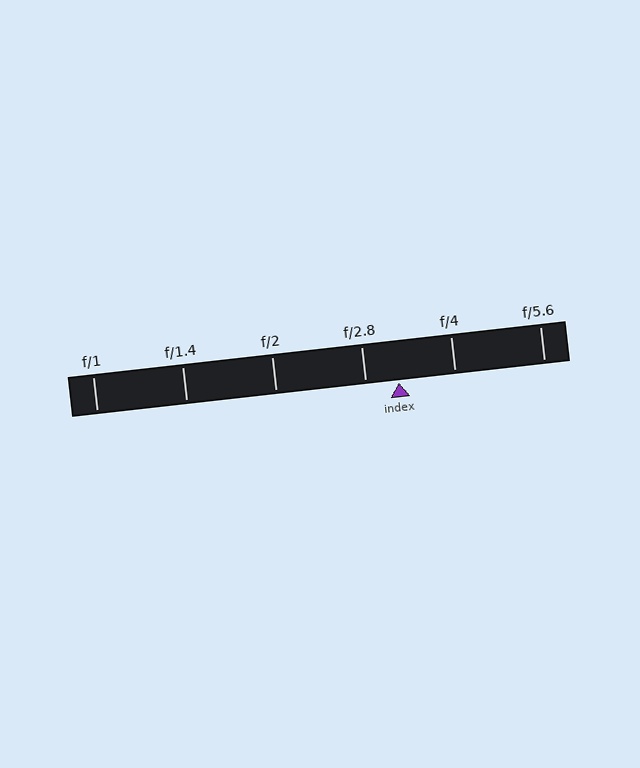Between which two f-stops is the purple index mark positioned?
The index mark is between f/2.8 and f/4.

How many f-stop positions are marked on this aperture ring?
There are 6 f-stop positions marked.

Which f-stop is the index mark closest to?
The index mark is closest to f/2.8.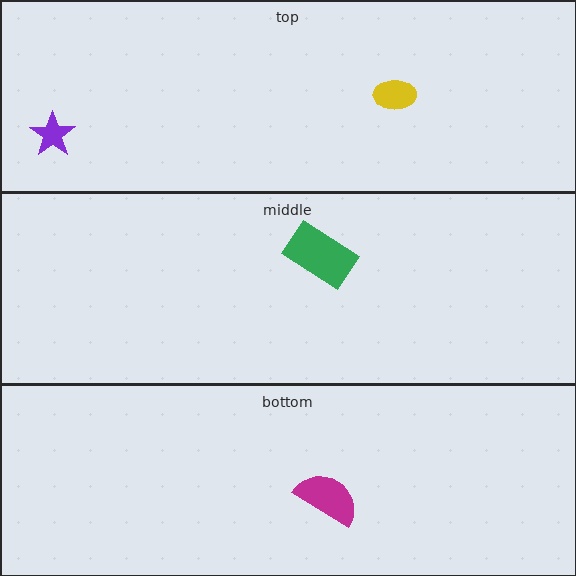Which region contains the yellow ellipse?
The top region.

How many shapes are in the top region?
2.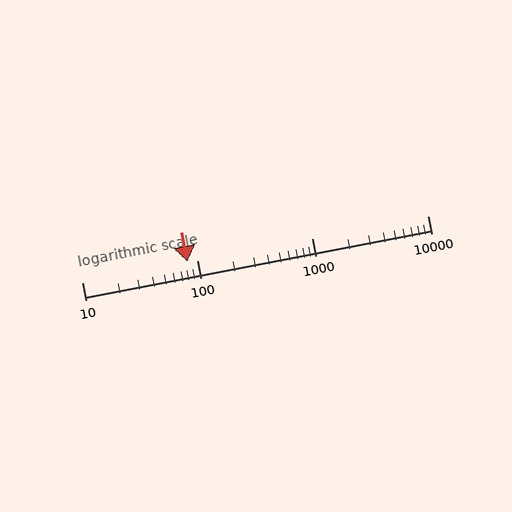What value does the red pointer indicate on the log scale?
The pointer indicates approximately 83.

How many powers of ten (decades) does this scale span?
The scale spans 3 decades, from 10 to 10000.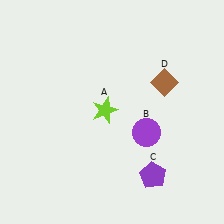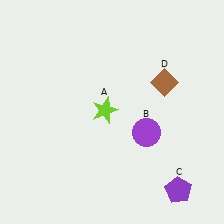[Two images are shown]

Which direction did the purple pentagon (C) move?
The purple pentagon (C) moved right.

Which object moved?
The purple pentagon (C) moved right.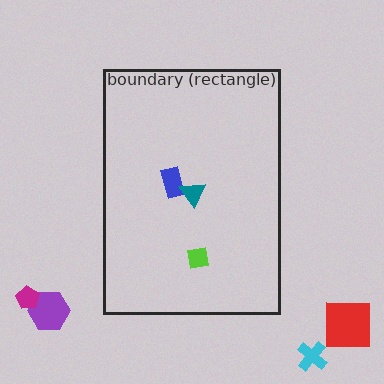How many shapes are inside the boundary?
3 inside, 4 outside.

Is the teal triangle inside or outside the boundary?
Inside.